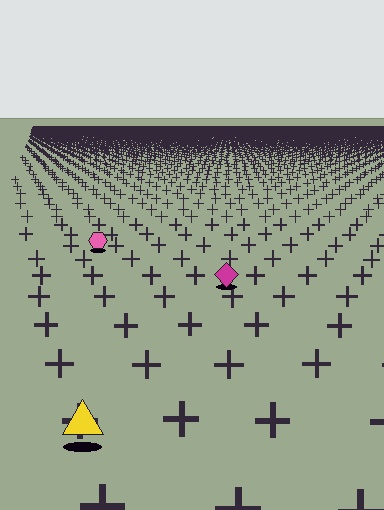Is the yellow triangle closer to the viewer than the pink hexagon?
Yes. The yellow triangle is closer — you can tell from the texture gradient: the ground texture is coarser near it.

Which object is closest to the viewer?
The yellow triangle is closest. The texture marks near it are larger and more spread out.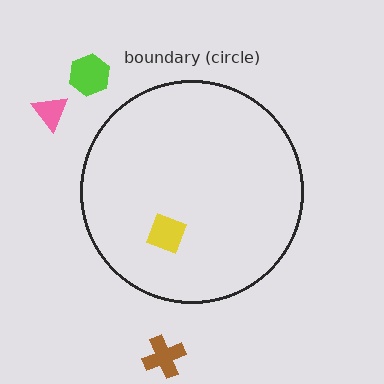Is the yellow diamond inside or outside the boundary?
Inside.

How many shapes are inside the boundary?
1 inside, 3 outside.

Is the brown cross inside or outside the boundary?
Outside.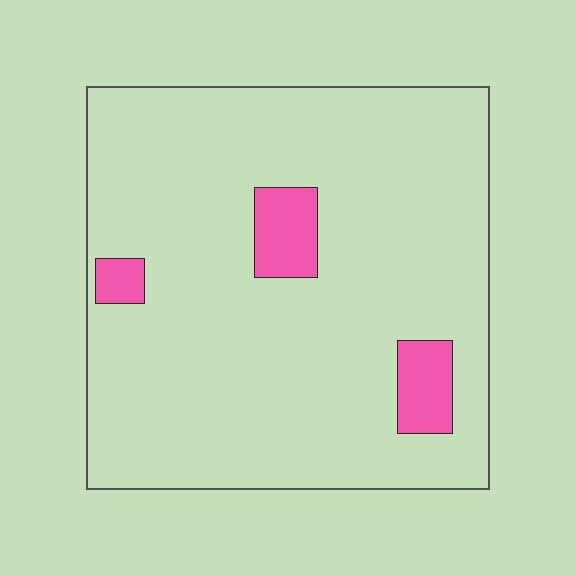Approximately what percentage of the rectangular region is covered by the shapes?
Approximately 10%.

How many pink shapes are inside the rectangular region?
3.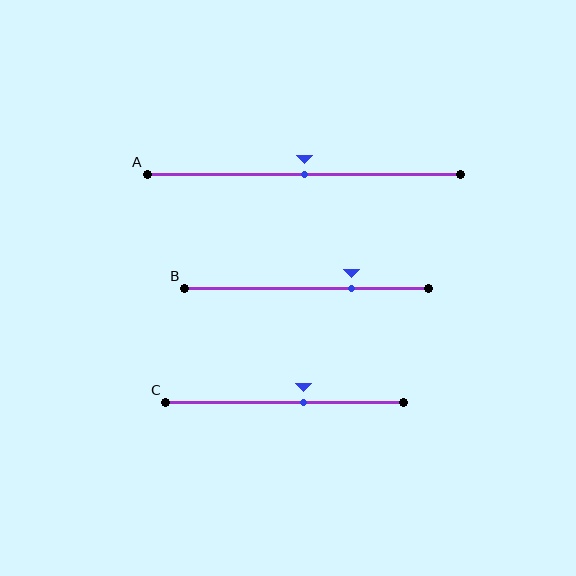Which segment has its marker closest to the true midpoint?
Segment A has its marker closest to the true midpoint.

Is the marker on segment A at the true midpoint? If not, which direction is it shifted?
Yes, the marker on segment A is at the true midpoint.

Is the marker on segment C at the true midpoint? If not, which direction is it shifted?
No, the marker on segment C is shifted to the right by about 8% of the segment length.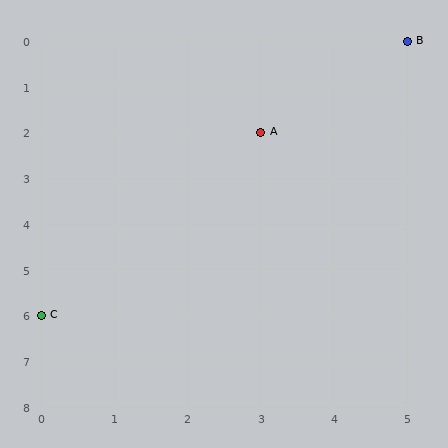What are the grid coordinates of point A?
Point A is at grid coordinates (3, 2).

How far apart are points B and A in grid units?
Points B and A are 2 columns and 2 rows apart (about 2.8 grid units diagonally).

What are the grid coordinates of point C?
Point C is at grid coordinates (0, 6).